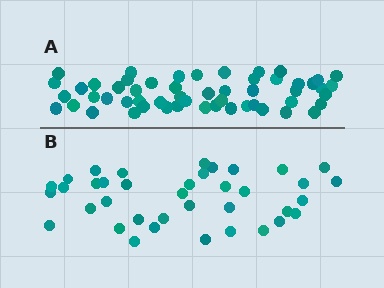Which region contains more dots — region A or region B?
Region A (the top region) has more dots.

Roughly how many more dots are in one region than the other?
Region A has approximately 15 more dots than region B.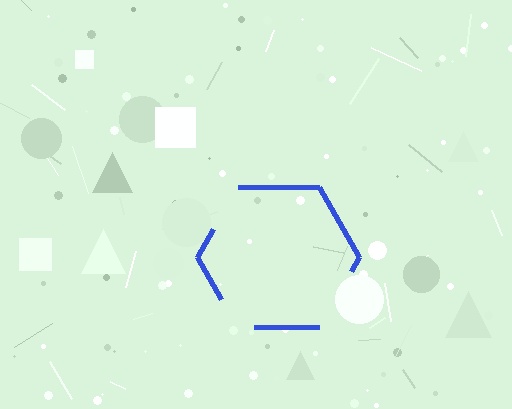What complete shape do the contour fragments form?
The contour fragments form a hexagon.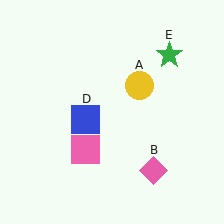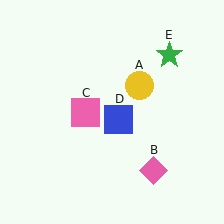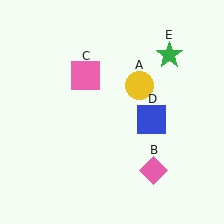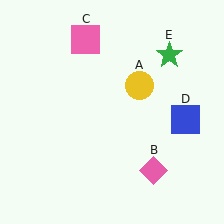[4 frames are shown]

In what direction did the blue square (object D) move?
The blue square (object D) moved right.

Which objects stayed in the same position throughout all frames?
Yellow circle (object A) and pink diamond (object B) and green star (object E) remained stationary.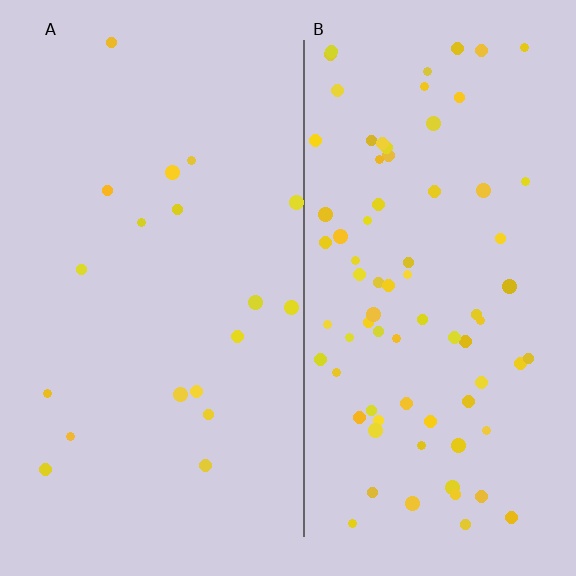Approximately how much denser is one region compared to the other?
Approximately 4.2× — region B over region A.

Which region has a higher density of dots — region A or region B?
B (the right).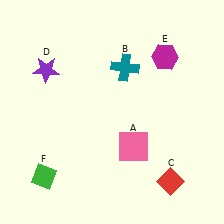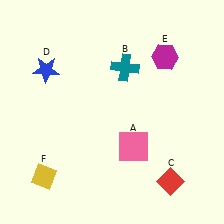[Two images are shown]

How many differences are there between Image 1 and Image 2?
There are 2 differences between the two images.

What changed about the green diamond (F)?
In Image 1, F is green. In Image 2, it changed to yellow.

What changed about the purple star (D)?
In Image 1, D is purple. In Image 2, it changed to blue.